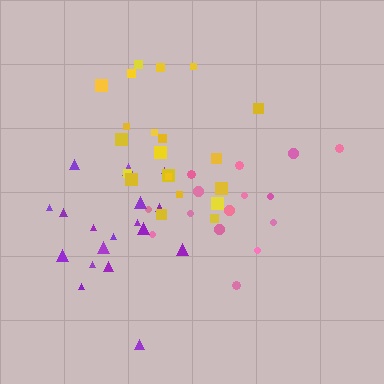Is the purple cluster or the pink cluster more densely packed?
Purple.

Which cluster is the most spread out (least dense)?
Pink.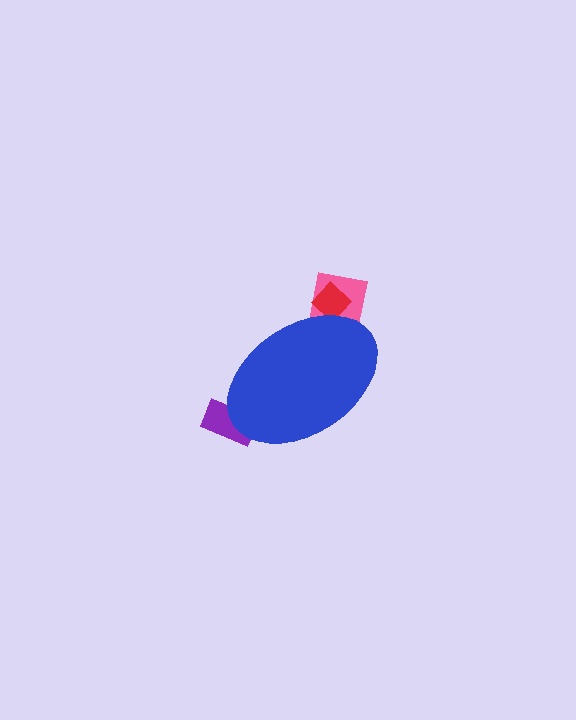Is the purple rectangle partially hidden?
Yes, the purple rectangle is partially hidden behind the blue ellipse.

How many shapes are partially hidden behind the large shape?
3 shapes are partially hidden.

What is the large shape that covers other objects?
A blue ellipse.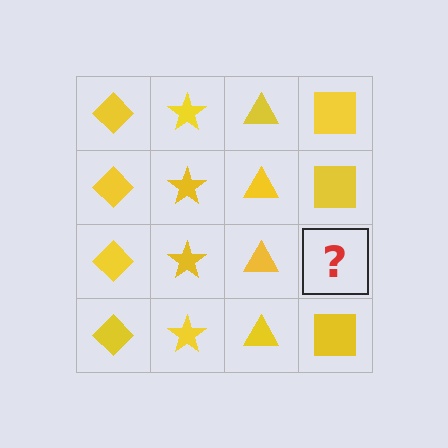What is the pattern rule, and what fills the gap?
The rule is that each column has a consistent shape. The gap should be filled with a yellow square.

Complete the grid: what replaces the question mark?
The question mark should be replaced with a yellow square.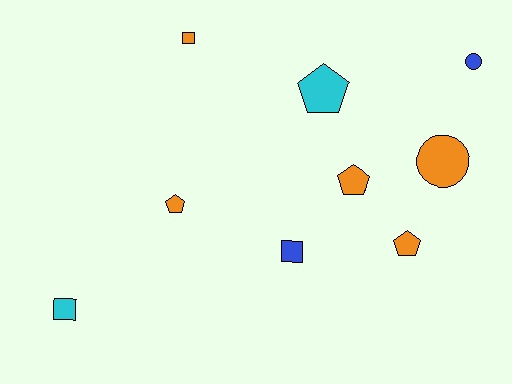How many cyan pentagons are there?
There is 1 cyan pentagon.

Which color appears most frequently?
Orange, with 5 objects.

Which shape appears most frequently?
Pentagon, with 4 objects.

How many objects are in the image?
There are 9 objects.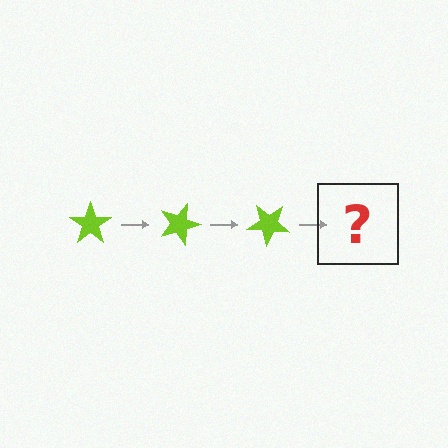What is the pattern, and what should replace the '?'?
The pattern is that the star rotates 20 degrees each step. The '?' should be a lime star rotated 60 degrees.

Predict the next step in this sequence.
The next step is a lime star rotated 60 degrees.